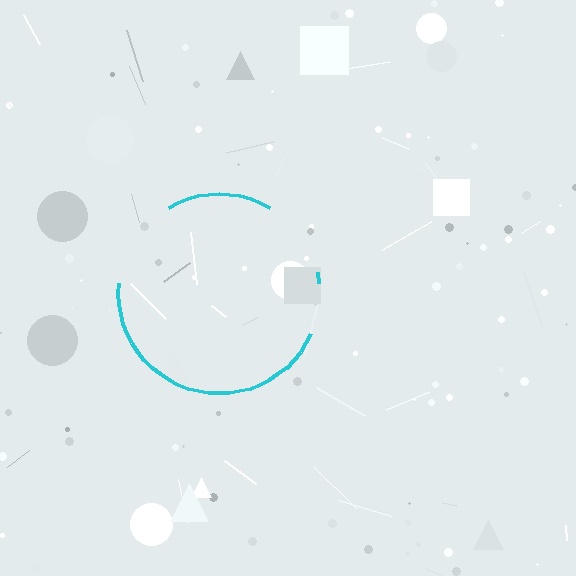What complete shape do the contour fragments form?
The contour fragments form a circle.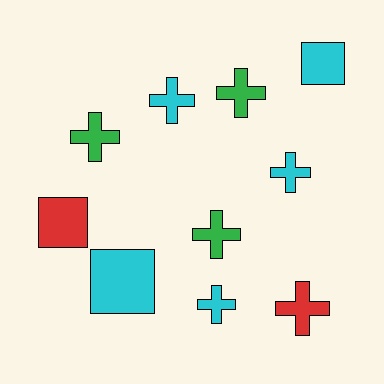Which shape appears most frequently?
Cross, with 7 objects.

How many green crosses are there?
There are 3 green crosses.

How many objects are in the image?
There are 10 objects.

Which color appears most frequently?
Cyan, with 5 objects.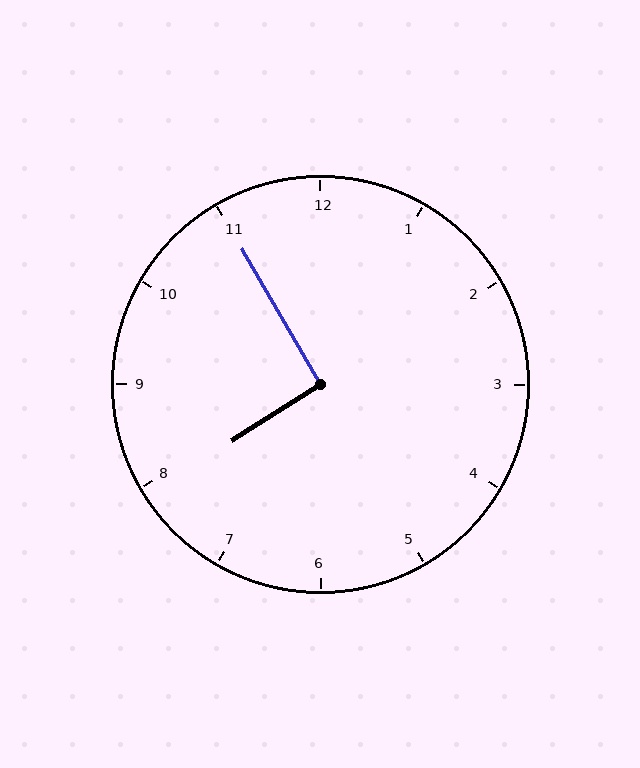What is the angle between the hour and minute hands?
Approximately 92 degrees.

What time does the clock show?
7:55.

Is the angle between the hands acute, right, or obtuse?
It is right.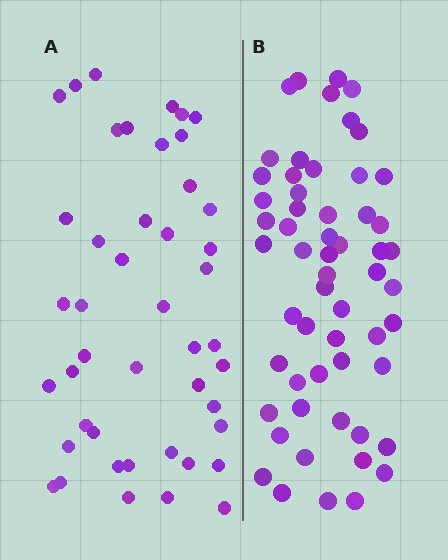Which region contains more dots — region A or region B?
Region B (the right region) has more dots.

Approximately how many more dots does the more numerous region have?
Region B has roughly 12 or so more dots than region A.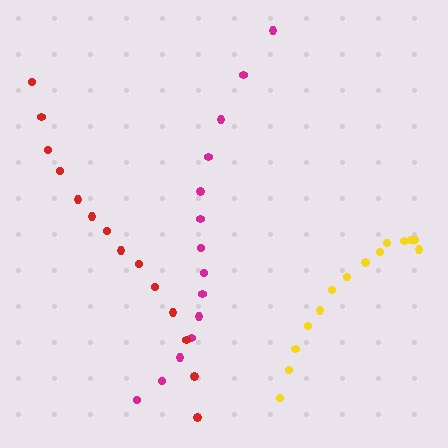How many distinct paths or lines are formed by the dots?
There are 3 distinct paths.